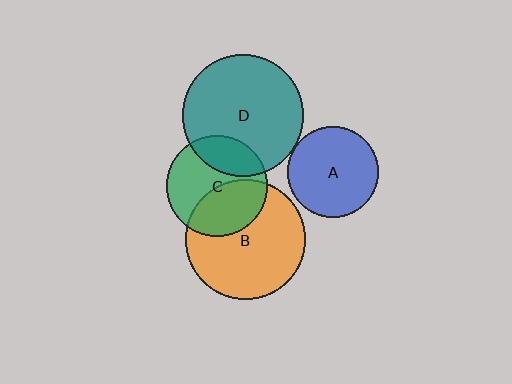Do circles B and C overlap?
Yes.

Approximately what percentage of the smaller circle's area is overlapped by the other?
Approximately 40%.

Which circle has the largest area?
Circle D (teal).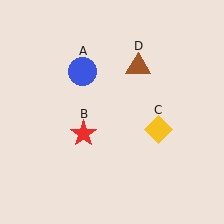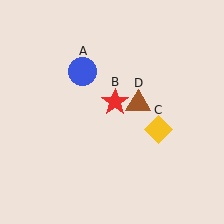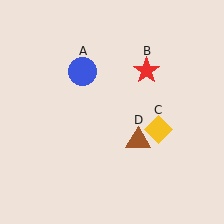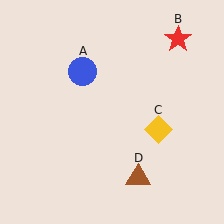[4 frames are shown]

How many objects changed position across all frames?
2 objects changed position: red star (object B), brown triangle (object D).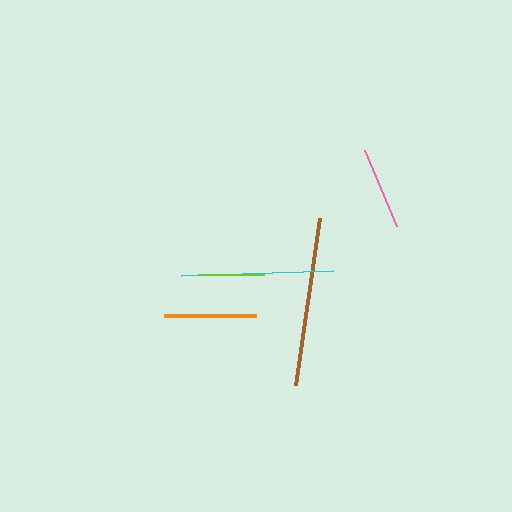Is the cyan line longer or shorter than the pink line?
The cyan line is longer than the pink line.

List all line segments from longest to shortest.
From longest to shortest: brown, cyan, orange, pink, lime.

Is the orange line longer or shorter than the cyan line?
The cyan line is longer than the orange line.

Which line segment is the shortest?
The lime line is the shortest at approximately 66 pixels.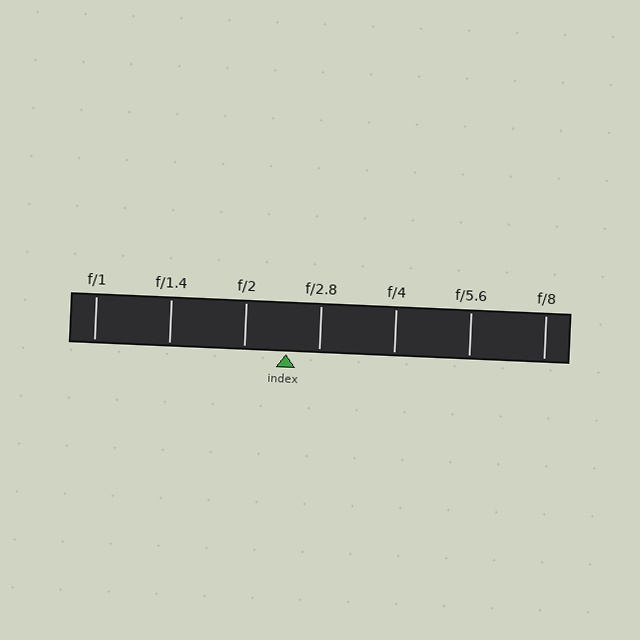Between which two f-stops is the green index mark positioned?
The index mark is between f/2 and f/2.8.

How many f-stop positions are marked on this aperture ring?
There are 7 f-stop positions marked.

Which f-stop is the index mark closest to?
The index mark is closest to f/2.8.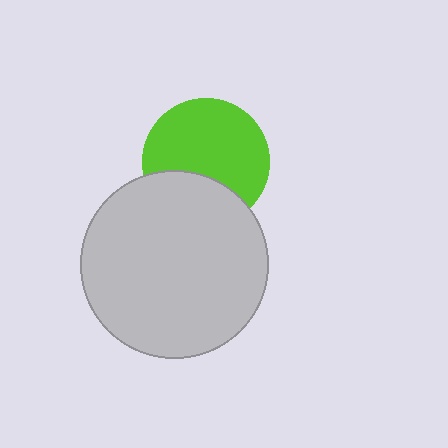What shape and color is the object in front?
The object in front is a light gray circle.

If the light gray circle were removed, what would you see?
You would see the complete lime circle.